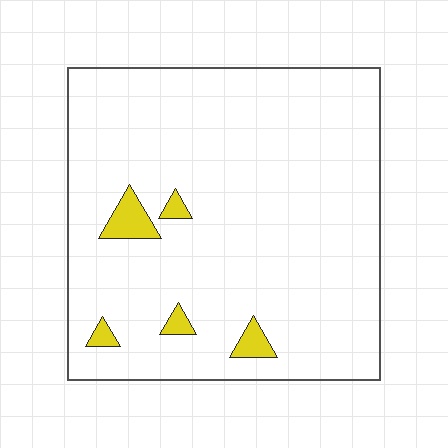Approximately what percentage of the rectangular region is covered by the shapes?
Approximately 5%.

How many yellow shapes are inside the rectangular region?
5.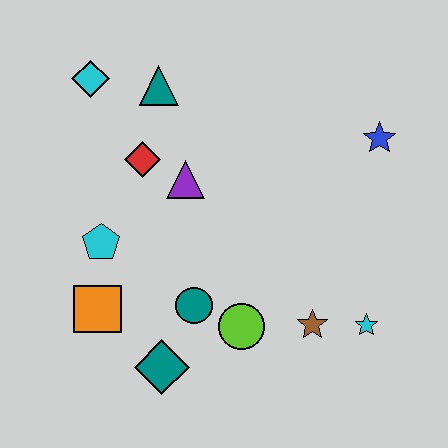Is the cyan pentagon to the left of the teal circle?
Yes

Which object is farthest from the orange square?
The blue star is farthest from the orange square.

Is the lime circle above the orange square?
No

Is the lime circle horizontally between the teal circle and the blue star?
Yes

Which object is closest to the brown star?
The cyan star is closest to the brown star.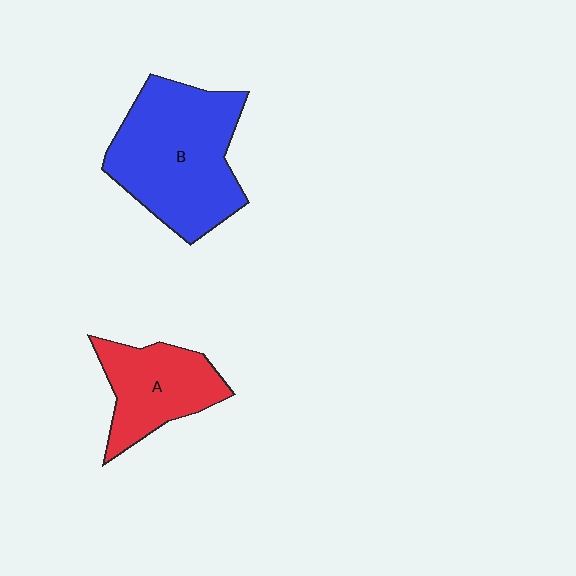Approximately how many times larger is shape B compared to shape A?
Approximately 1.7 times.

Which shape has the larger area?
Shape B (blue).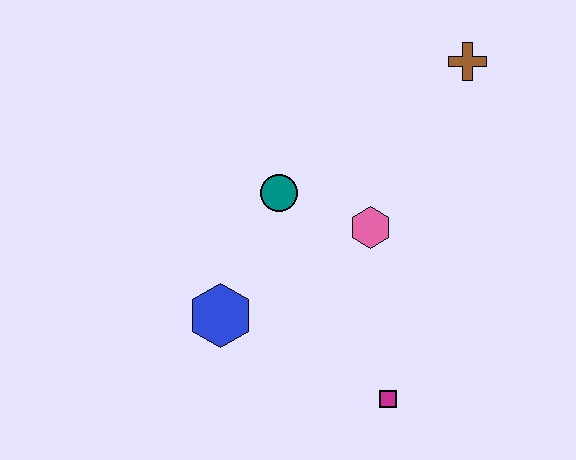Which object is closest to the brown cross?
The pink hexagon is closest to the brown cross.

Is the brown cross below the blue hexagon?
No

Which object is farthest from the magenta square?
The brown cross is farthest from the magenta square.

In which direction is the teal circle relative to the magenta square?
The teal circle is above the magenta square.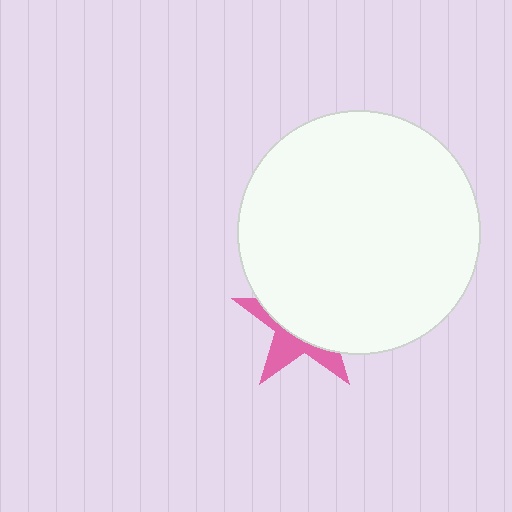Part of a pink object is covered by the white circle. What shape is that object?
It is a star.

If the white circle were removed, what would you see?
You would see the complete pink star.